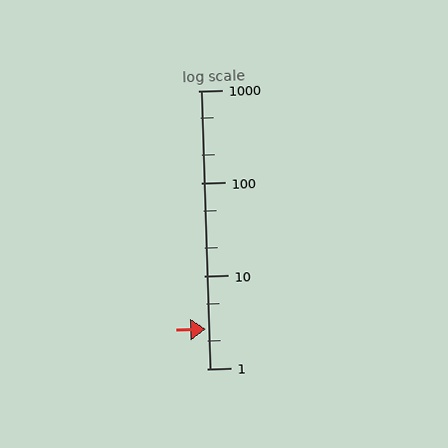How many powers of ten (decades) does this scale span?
The scale spans 3 decades, from 1 to 1000.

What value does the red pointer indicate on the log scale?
The pointer indicates approximately 2.7.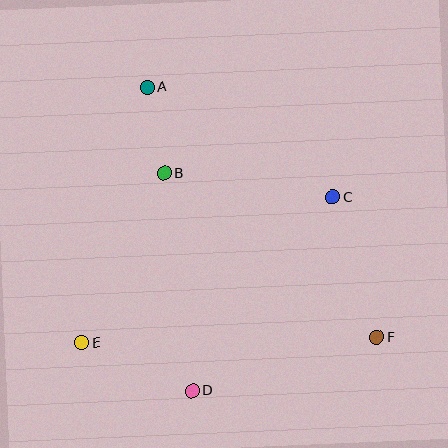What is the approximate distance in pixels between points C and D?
The distance between C and D is approximately 239 pixels.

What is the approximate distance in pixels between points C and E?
The distance between C and E is approximately 290 pixels.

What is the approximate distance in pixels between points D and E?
The distance between D and E is approximately 121 pixels.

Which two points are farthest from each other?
Points A and F are farthest from each other.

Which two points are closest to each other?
Points A and B are closest to each other.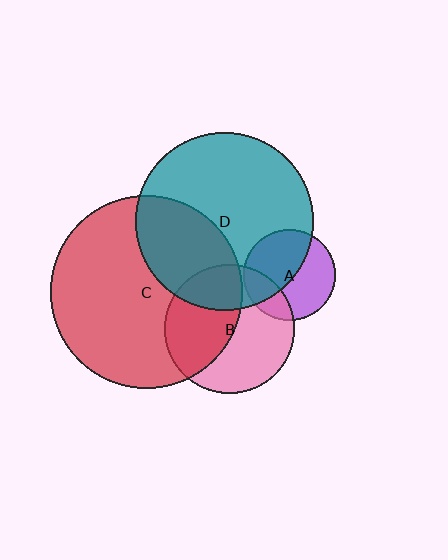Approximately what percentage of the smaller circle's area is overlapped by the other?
Approximately 25%.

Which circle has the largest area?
Circle C (red).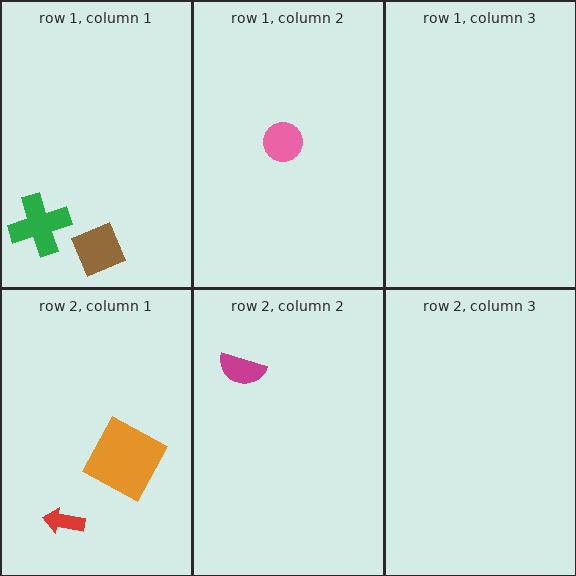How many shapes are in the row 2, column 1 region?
2.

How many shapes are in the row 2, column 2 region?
1.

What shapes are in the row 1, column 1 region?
The green cross, the brown diamond.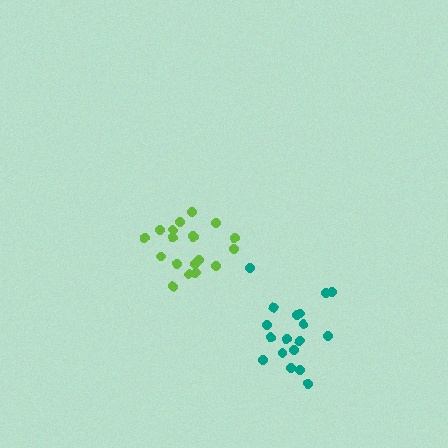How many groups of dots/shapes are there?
There are 2 groups.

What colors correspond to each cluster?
The clusters are colored: lime, teal.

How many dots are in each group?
Group 1: 19 dots, Group 2: 18 dots (37 total).